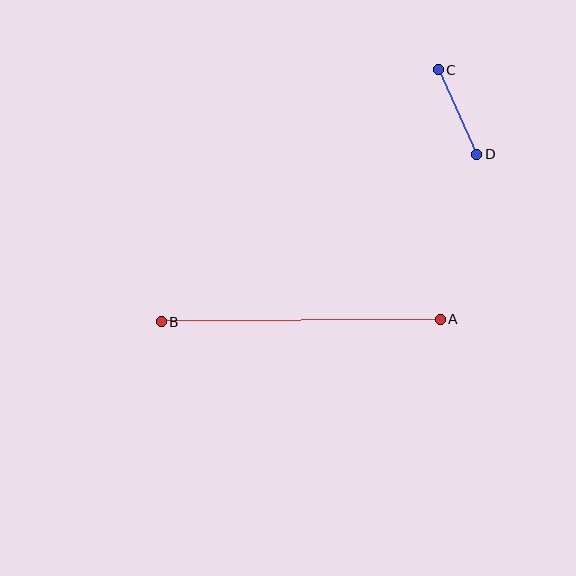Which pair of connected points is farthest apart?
Points A and B are farthest apart.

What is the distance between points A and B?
The distance is approximately 279 pixels.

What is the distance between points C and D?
The distance is approximately 92 pixels.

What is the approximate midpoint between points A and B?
The midpoint is at approximately (301, 321) pixels.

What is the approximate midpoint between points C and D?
The midpoint is at approximately (457, 112) pixels.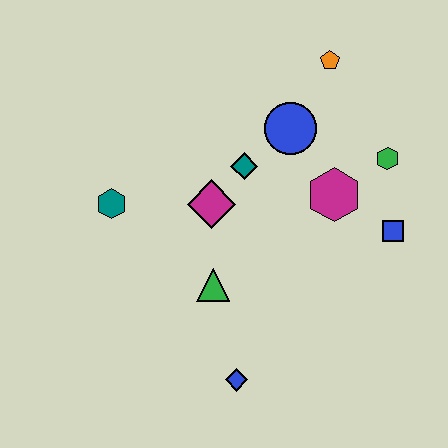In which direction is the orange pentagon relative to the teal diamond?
The orange pentagon is above the teal diamond.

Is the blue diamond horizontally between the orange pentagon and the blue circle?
No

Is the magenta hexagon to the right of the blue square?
No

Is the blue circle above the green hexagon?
Yes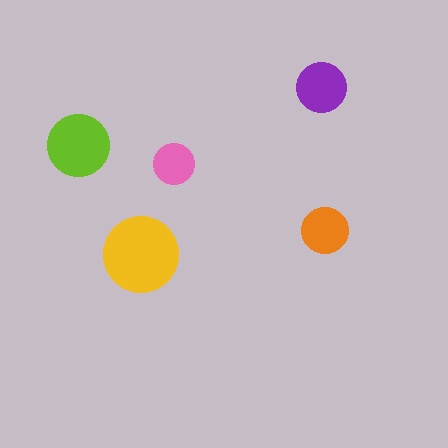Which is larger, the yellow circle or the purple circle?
The yellow one.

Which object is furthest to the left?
The lime circle is leftmost.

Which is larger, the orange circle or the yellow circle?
The yellow one.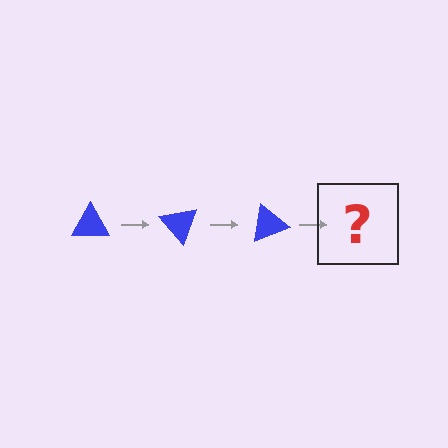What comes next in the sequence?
The next element should be a blue triangle rotated 150 degrees.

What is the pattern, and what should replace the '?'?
The pattern is that the triangle rotates 50 degrees each step. The '?' should be a blue triangle rotated 150 degrees.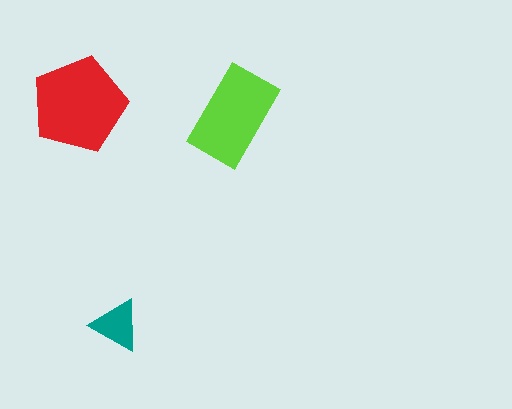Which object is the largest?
The red pentagon.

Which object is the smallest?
The teal triangle.